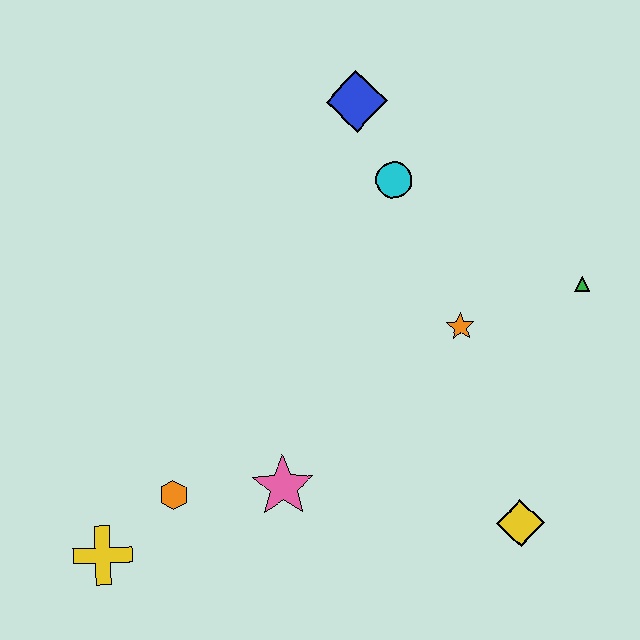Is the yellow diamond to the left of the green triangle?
Yes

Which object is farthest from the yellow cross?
The green triangle is farthest from the yellow cross.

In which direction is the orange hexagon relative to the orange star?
The orange hexagon is to the left of the orange star.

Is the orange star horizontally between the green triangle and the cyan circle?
Yes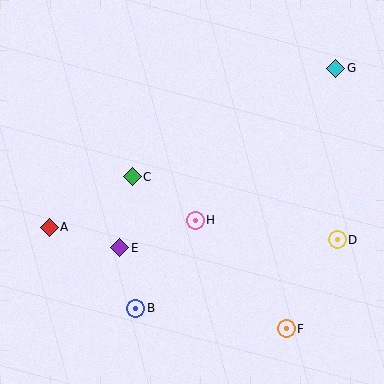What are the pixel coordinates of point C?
Point C is at (132, 177).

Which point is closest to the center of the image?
Point H at (195, 220) is closest to the center.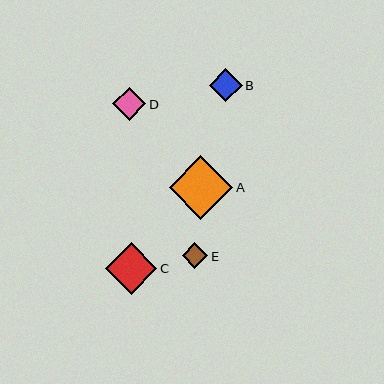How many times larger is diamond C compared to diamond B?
Diamond C is approximately 1.6 times the size of diamond B.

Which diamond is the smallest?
Diamond E is the smallest with a size of approximately 26 pixels.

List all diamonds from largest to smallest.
From largest to smallest: A, C, D, B, E.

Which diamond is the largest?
Diamond A is the largest with a size of approximately 64 pixels.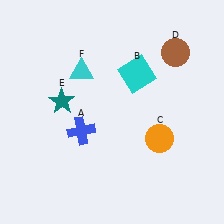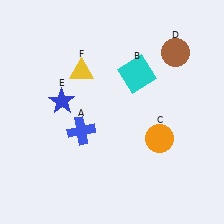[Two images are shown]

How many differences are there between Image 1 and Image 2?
There are 2 differences between the two images.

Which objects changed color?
E changed from teal to blue. F changed from cyan to yellow.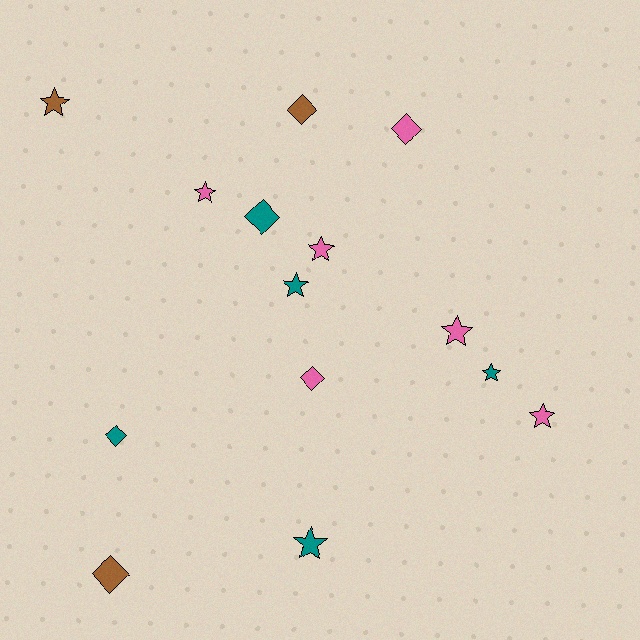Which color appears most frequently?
Pink, with 6 objects.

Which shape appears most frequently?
Star, with 8 objects.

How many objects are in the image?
There are 14 objects.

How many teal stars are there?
There are 3 teal stars.